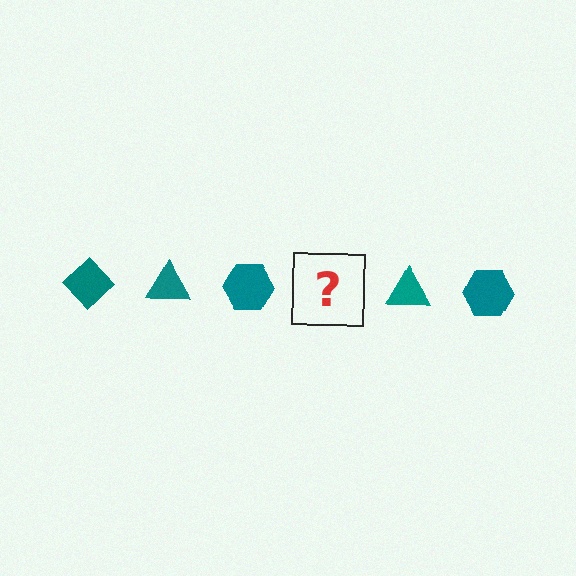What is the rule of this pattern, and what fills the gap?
The rule is that the pattern cycles through diamond, triangle, hexagon shapes in teal. The gap should be filled with a teal diamond.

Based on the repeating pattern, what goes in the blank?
The blank should be a teal diamond.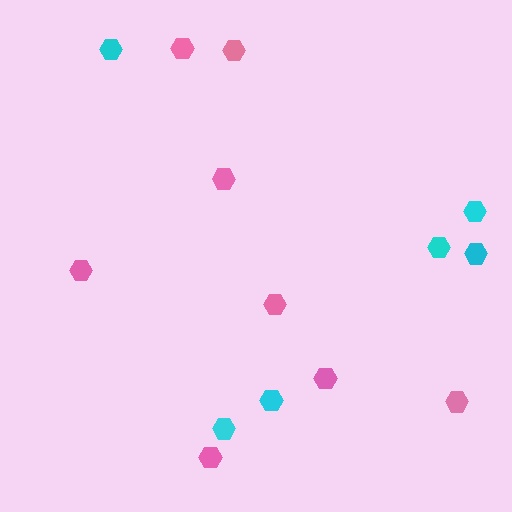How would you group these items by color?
There are 2 groups: one group of pink hexagons (8) and one group of cyan hexagons (6).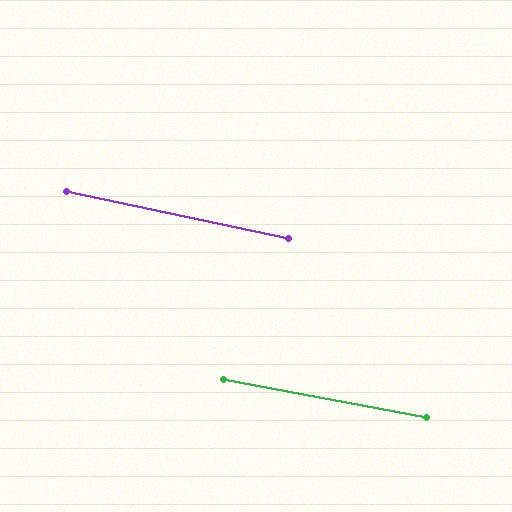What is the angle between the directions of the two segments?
Approximately 1 degree.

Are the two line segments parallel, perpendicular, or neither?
Parallel — their directions differ by only 1.5°.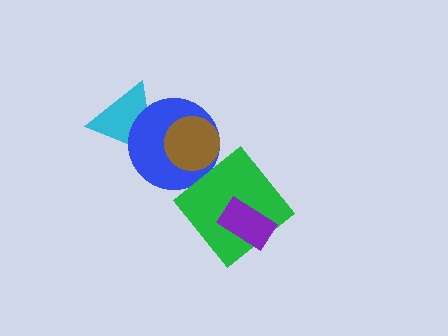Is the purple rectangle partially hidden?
No, no other shape covers it.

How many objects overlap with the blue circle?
2 objects overlap with the blue circle.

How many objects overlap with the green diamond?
1 object overlaps with the green diamond.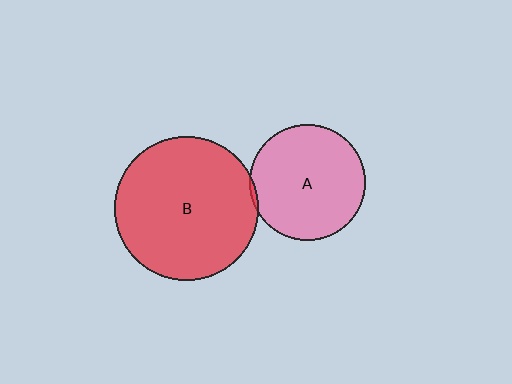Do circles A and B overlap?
Yes.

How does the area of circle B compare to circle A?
Approximately 1.5 times.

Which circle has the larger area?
Circle B (red).